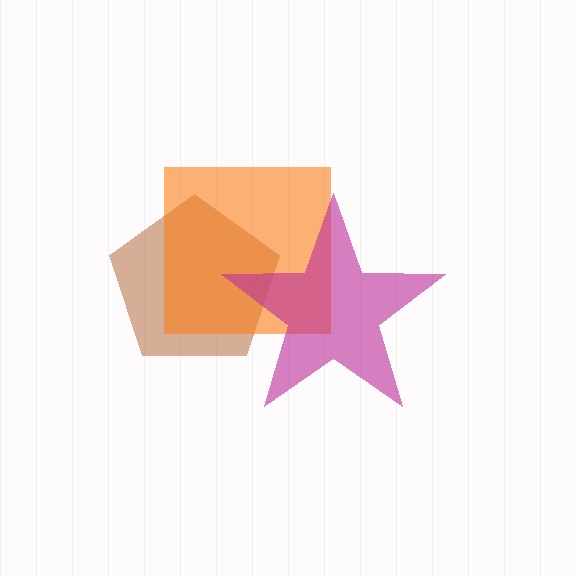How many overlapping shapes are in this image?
There are 3 overlapping shapes in the image.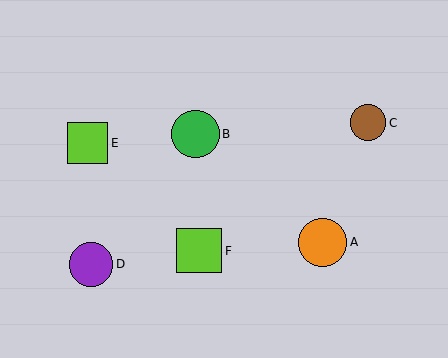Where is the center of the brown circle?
The center of the brown circle is at (368, 123).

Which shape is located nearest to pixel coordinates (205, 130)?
The green circle (labeled B) at (196, 134) is nearest to that location.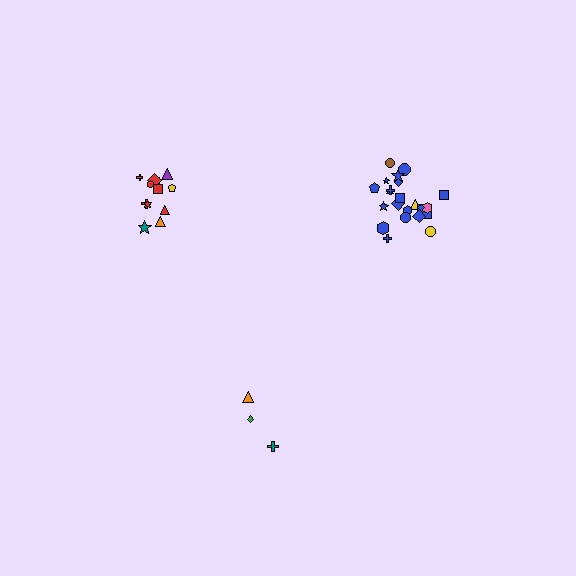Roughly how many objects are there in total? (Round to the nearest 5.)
Roughly 35 objects in total.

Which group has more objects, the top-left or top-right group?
The top-right group.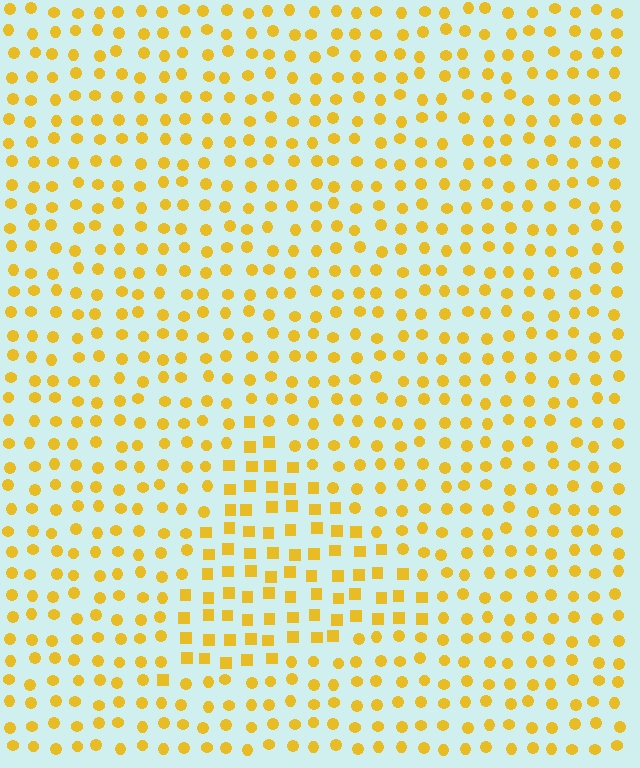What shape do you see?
I see a triangle.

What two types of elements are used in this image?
The image uses squares inside the triangle region and circles outside it.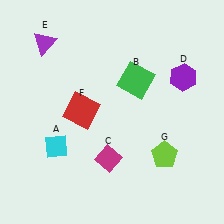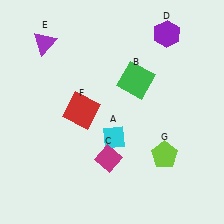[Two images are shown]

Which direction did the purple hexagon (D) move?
The purple hexagon (D) moved up.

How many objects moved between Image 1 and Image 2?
2 objects moved between the two images.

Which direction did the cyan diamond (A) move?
The cyan diamond (A) moved right.